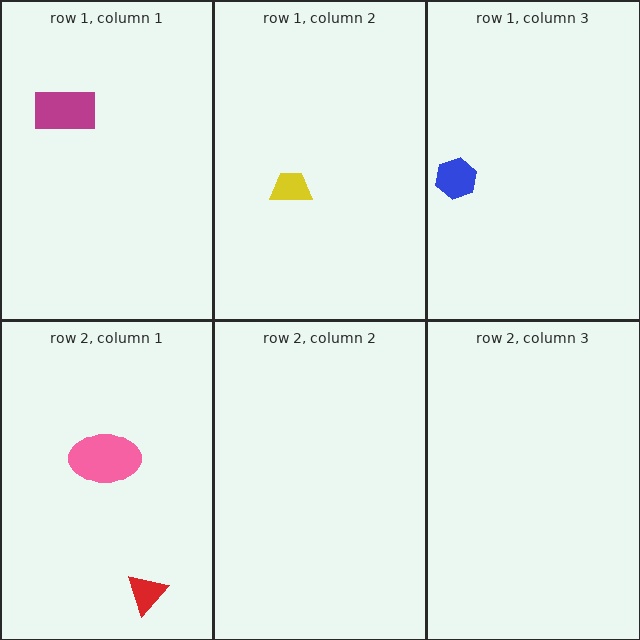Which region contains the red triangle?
The row 2, column 1 region.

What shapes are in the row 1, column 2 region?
The yellow trapezoid.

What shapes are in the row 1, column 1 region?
The magenta rectangle.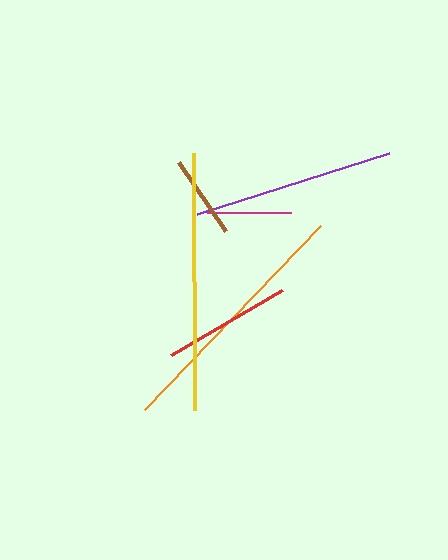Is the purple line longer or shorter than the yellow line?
The yellow line is longer than the purple line.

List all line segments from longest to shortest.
From longest to shortest: yellow, orange, purple, red, magenta, brown.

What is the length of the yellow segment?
The yellow segment is approximately 257 pixels long.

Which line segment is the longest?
The yellow line is the longest at approximately 257 pixels.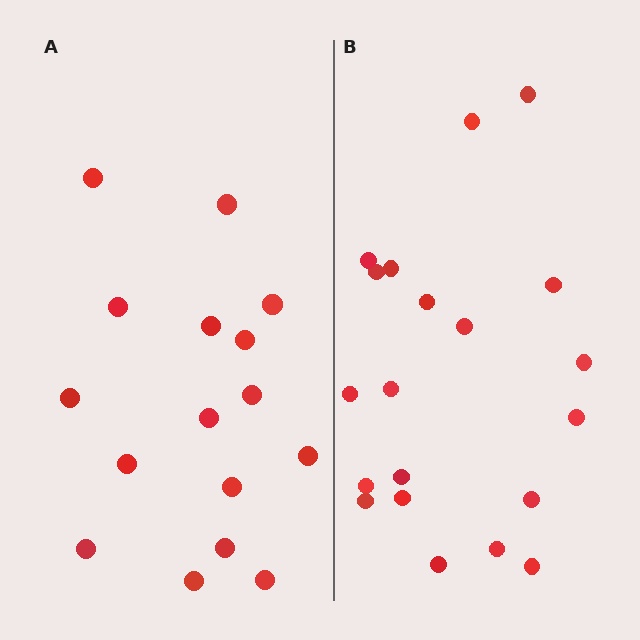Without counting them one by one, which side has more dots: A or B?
Region B (the right region) has more dots.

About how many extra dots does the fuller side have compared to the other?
Region B has about 4 more dots than region A.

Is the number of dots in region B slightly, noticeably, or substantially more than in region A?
Region B has noticeably more, but not dramatically so. The ratio is roughly 1.2 to 1.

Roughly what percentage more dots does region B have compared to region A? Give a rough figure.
About 25% more.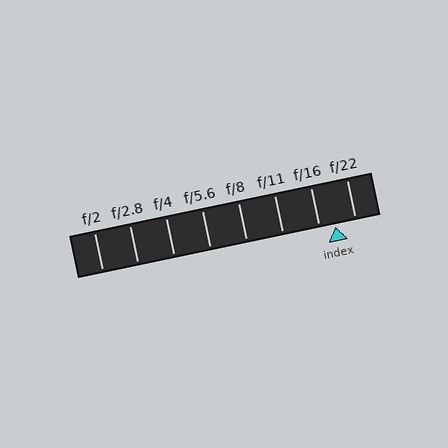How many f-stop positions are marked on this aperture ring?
There are 8 f-stop positions marked.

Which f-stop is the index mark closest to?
The index mark is closest to f/16.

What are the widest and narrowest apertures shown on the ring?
The widest aperture shown is f/2 and the narrowest is f/22.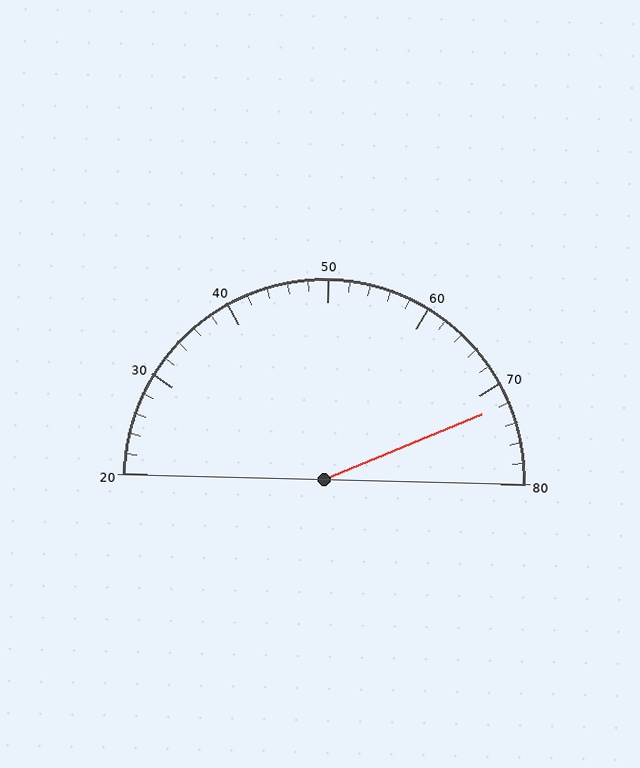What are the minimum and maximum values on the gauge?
The gauge ranges from 20 to 80.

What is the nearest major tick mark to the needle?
The nearest major tick mark is 70.